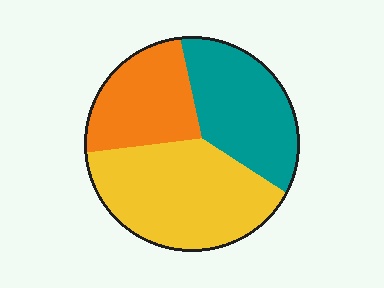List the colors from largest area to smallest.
From largest to smallest: yellow, teal, orange.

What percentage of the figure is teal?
Teal takes up between a sixth and a third of the figure.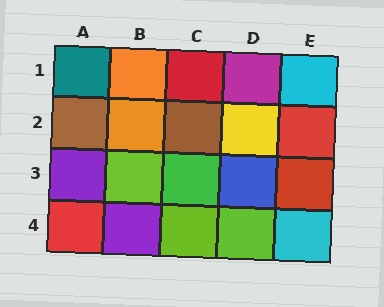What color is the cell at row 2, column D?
Yellow.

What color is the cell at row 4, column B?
Purple.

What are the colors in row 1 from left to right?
Teal, orange, red, magenta, cyan.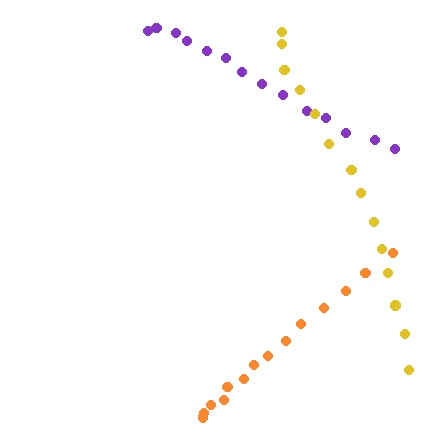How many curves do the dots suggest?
There are 3 distinct paths.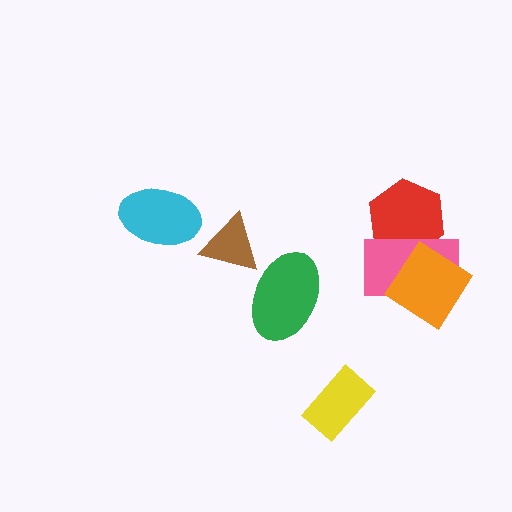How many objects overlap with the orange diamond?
1 object overlaps with the orange diamond.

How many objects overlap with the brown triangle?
0 objects overlap with the brown triangle.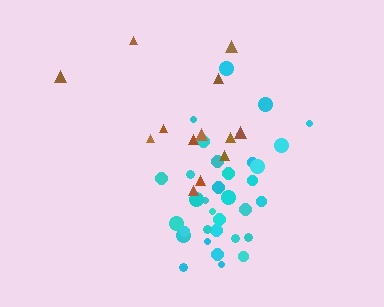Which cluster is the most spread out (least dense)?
Brown.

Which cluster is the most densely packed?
Cyan.